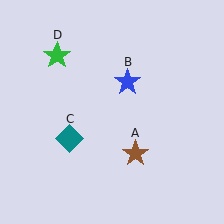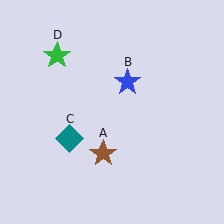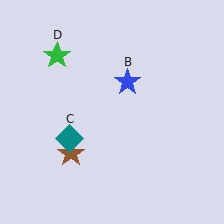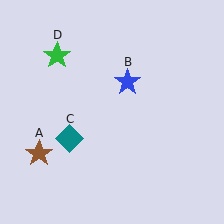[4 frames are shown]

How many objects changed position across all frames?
1 object changed position: brown star (object A).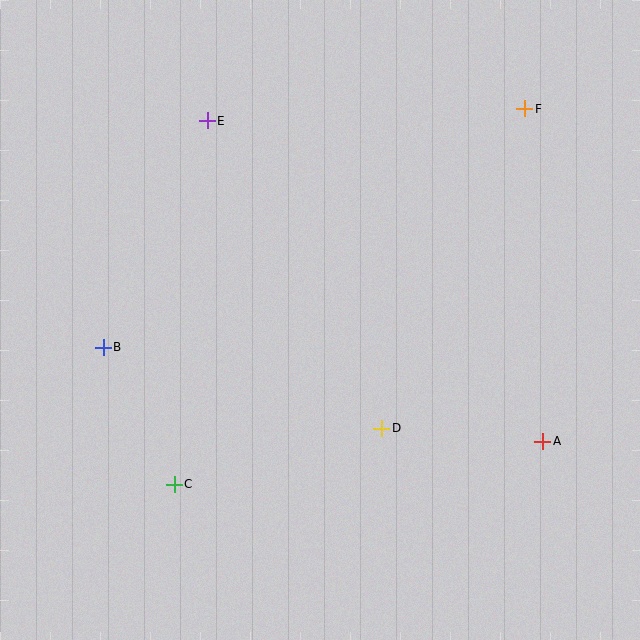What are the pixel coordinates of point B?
Point B is at (103, 347).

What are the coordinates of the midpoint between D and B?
The midpoint between D and B is at (243, 388).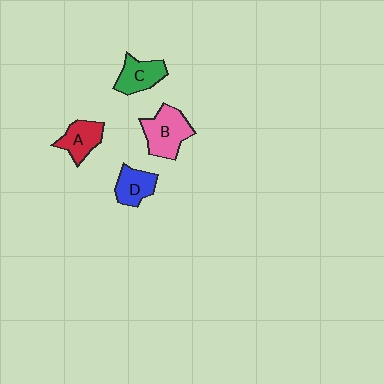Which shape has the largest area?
Shape B (pink).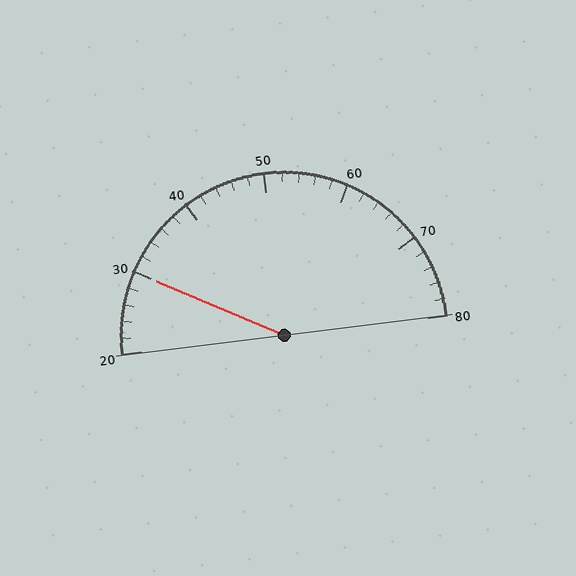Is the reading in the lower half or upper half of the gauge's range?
The reading is in the lower half of the range (20 to 80).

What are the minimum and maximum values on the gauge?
The gauge ranges from 20 to 80.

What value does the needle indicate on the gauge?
The needle indicates approximately 30.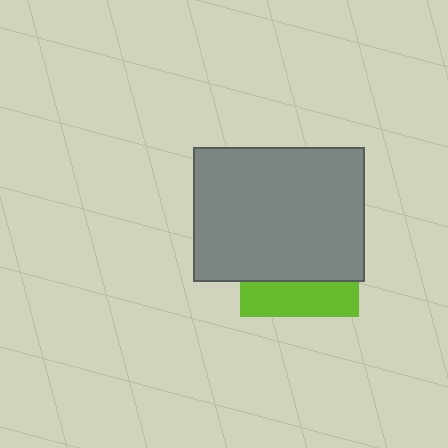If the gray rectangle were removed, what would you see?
You would see the complete lime square.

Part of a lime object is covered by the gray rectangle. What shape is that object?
It is a square.